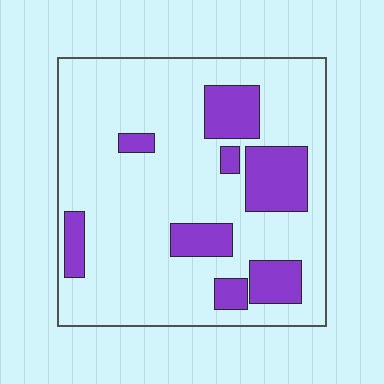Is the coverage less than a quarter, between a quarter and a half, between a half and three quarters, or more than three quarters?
Less than a quarter.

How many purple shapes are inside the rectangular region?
8.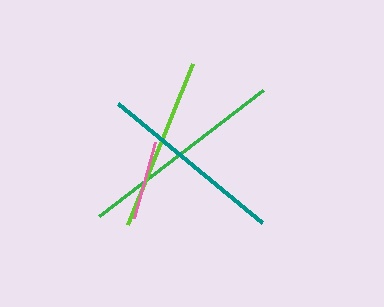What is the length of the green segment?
The green segment is approximately 206 pixels long.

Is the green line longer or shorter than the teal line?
The green line is longer than the teal line.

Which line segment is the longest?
The green line is the longest at approximately 206 pixels.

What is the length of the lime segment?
The lime segment is approximately 173 pixels long.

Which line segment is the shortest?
The pink line is the shortest at approximately 79 pixels.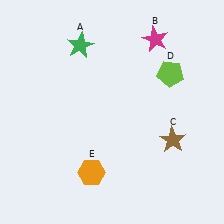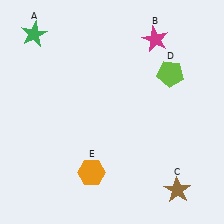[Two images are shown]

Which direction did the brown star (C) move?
The brown star (C) moved down.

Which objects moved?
The objects that moved are: the green star (A), the brown star (C).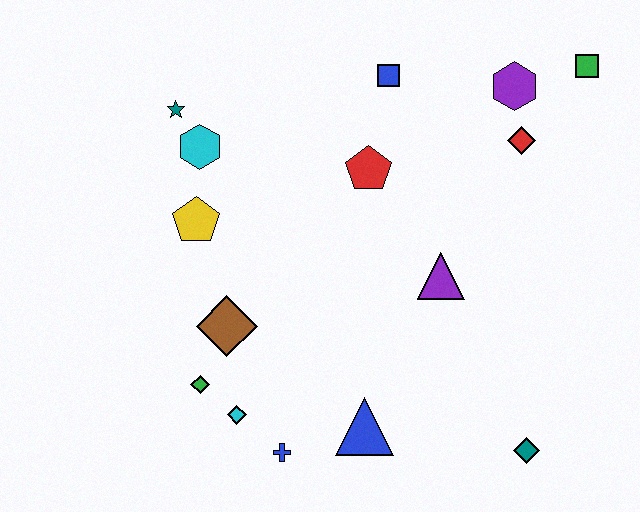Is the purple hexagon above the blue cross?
Yes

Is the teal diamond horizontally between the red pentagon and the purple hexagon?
No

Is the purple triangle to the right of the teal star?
Yes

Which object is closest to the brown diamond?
The green diamond is closest to the brown diamond.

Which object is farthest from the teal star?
The teal diamond is farthest from the teal star.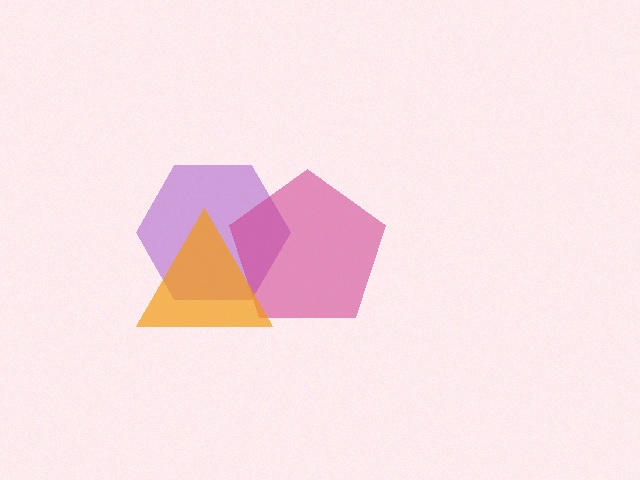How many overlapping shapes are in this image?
There are 3 overlapping shapes in the image.